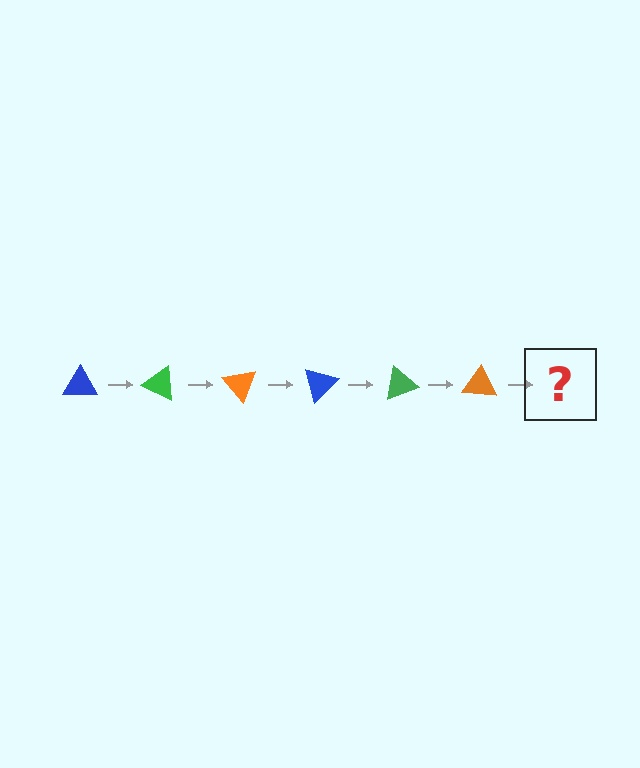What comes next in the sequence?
The next element should be a blue triangle, rotated 150 degrees from the start.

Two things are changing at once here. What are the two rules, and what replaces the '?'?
The two rules are that it rotates 25 degrees each step and the color cycles through blue, green, and orange. The '?' should be a blue triangle, rotated 150 degrees from the start.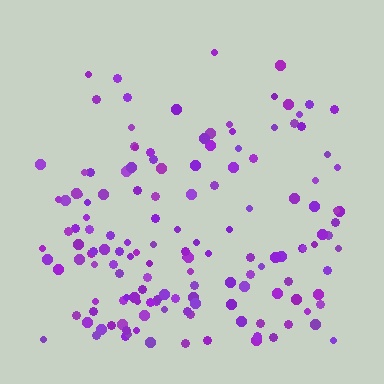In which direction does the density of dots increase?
From top to bottom, with the bottom side densest.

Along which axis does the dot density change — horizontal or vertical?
Vertical.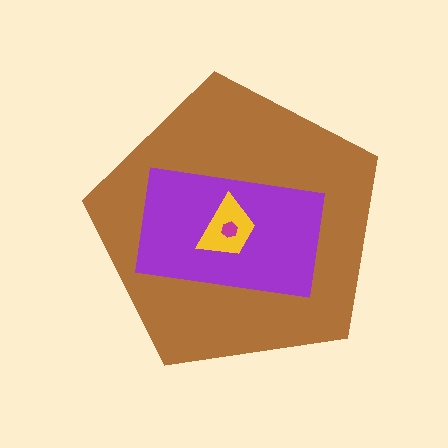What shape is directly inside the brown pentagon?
The purple rectangle.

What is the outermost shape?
The brown pentagon.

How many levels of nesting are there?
4.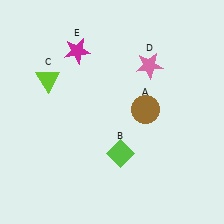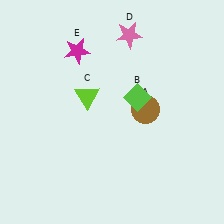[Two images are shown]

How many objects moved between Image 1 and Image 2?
3 objects moved between the two images.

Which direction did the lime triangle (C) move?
The lime triangle (C) moved right.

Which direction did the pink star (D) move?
The pink star (D) moved up.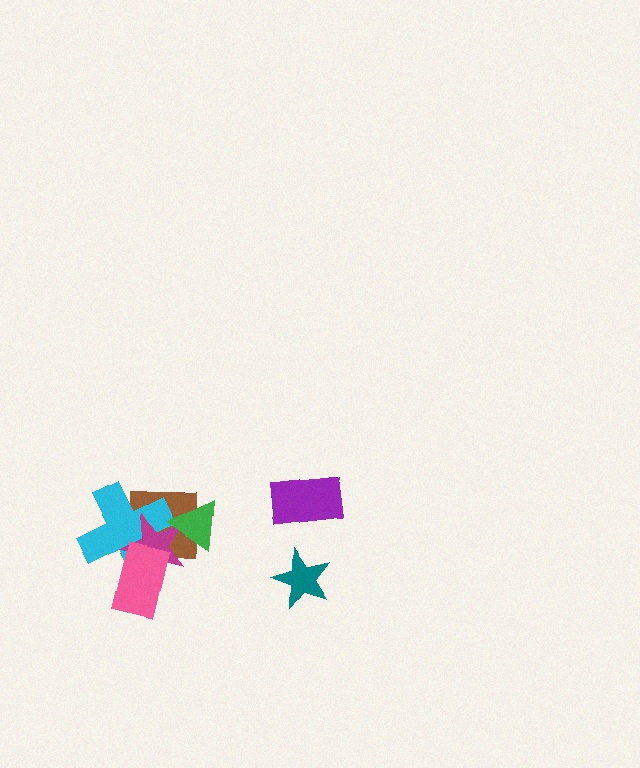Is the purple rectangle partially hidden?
No, no other shape covers it.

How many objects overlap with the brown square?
4 objects overlap with the brown square.